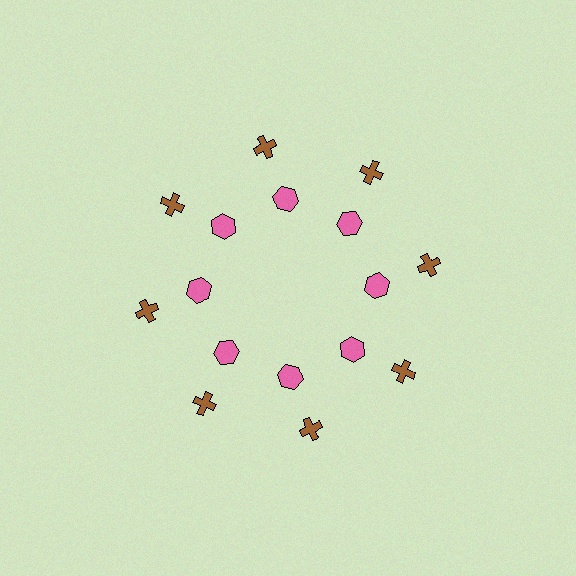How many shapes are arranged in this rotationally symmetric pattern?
There are 16 shapes, arranged in 8 groups of 2.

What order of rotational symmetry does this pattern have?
This pattern has 8-fold rotational symmetry.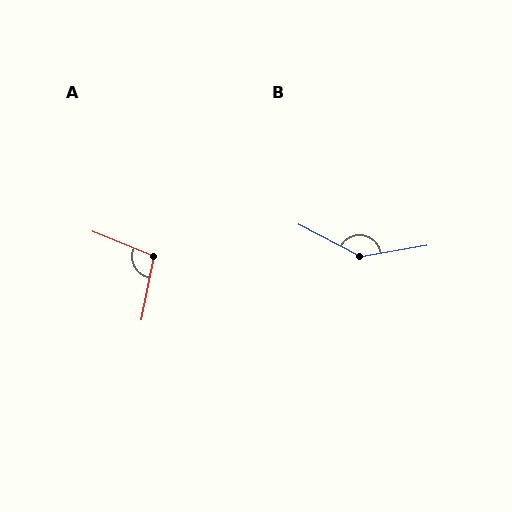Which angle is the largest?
B, at approximately 142 degrees.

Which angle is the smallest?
A, at approximately 101 degrees.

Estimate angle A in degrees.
Approximately 101 degrees.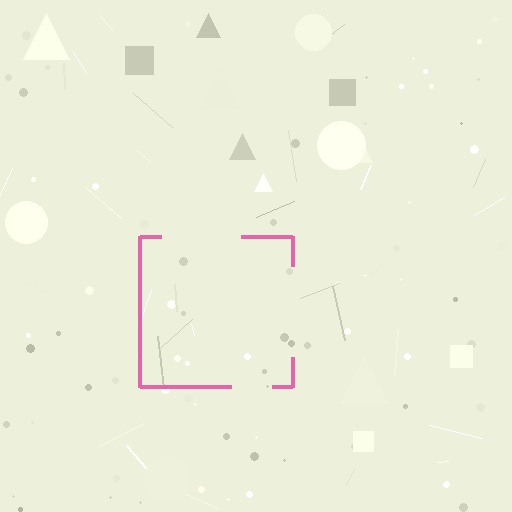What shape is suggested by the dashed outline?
The dashed outline suggests a square.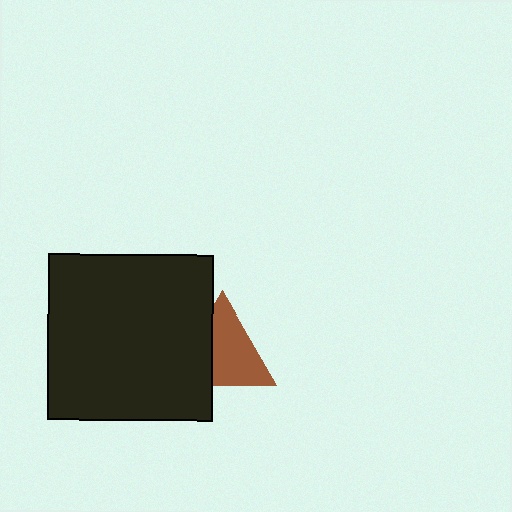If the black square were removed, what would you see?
You would see the complete brown triangle.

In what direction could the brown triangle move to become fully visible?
The brown triangle could move right. That would shift it out from behind the black square entirely.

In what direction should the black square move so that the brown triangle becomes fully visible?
The black square should move left. That is the shortest direction to clear the overlap and leave the brown triangle fully visible.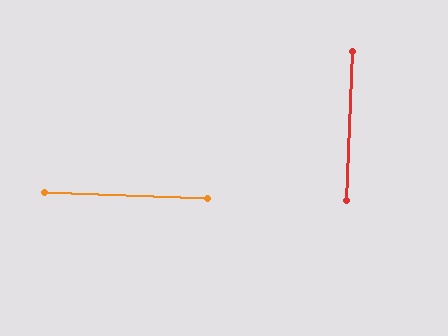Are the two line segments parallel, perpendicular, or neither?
Perpendicular — they meet at approximately 90°.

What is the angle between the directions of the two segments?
Approximately 90 degrees.